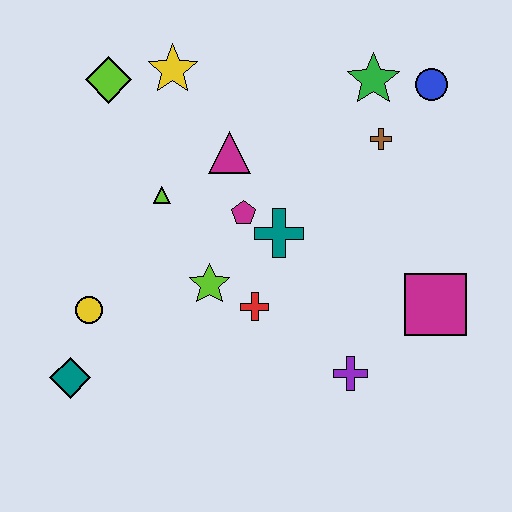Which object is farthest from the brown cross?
The teal diamond is farthest from the brown cross.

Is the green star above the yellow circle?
Yes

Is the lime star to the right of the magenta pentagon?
No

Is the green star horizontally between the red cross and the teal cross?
No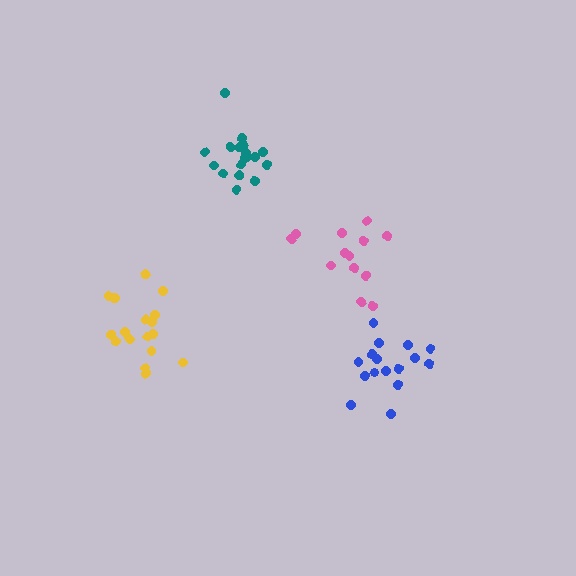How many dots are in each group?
Group 1: 16 dots, Group 2: 17 dots, Group 3: 18 dots, Group 4: 13 dots (64 total).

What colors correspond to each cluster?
The clusters are colored: blue, yellow, teal, pink.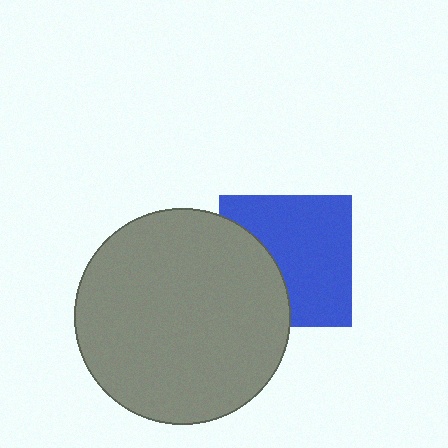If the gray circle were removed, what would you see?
You would see the complete blue square.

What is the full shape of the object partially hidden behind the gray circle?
The partially hidden object is a blue square.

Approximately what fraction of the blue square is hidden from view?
Roughly 35% of the blue square is hidden behind the gray circle.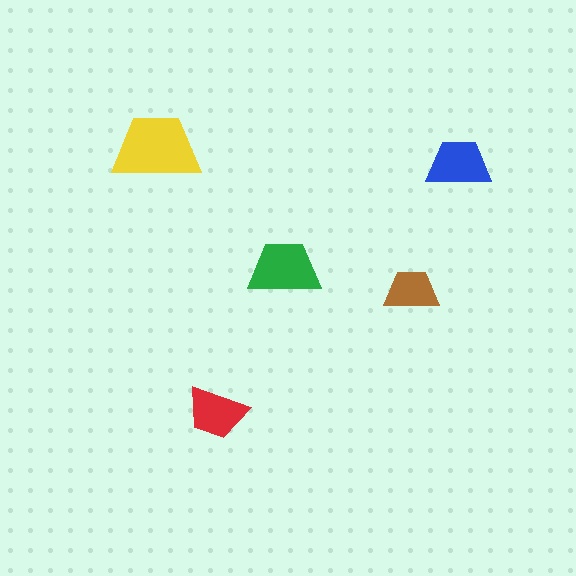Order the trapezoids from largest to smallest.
the yellow one, the green one, the blue one, the red one, the brown one.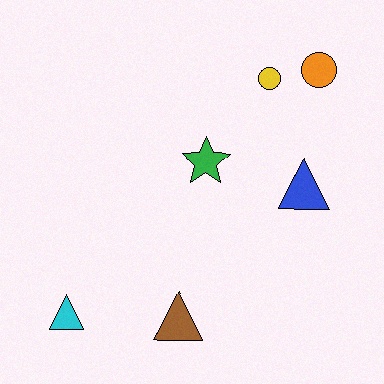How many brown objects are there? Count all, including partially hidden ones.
There is 1 brown object.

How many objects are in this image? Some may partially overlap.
There are 6 objects.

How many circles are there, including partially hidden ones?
There are 2 circles.